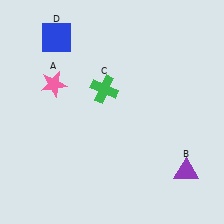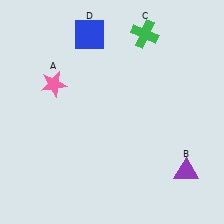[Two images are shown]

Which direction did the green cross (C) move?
The green cross (C) moved up.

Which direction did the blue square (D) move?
The blue square (D) moved right.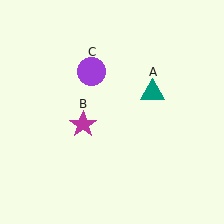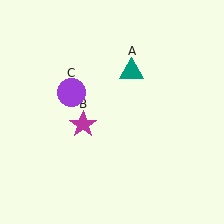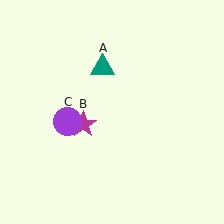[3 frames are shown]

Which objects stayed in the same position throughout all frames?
Magenta star (object B) remained stationary.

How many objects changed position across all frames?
2 objects changed position: teal triangle (object A), purple circle (object C).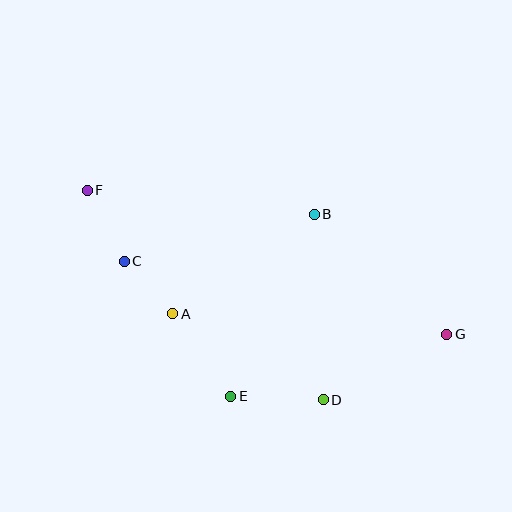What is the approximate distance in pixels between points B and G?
The distance between B and G is approximately 179 pixels.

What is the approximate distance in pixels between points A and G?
The distance between A and G is approximately 274 pixels.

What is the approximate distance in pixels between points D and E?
The distance between D and E is approximately 92 pixels.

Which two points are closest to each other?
Points A and C are closest to each other.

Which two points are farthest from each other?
Points F and G are farthest from each other.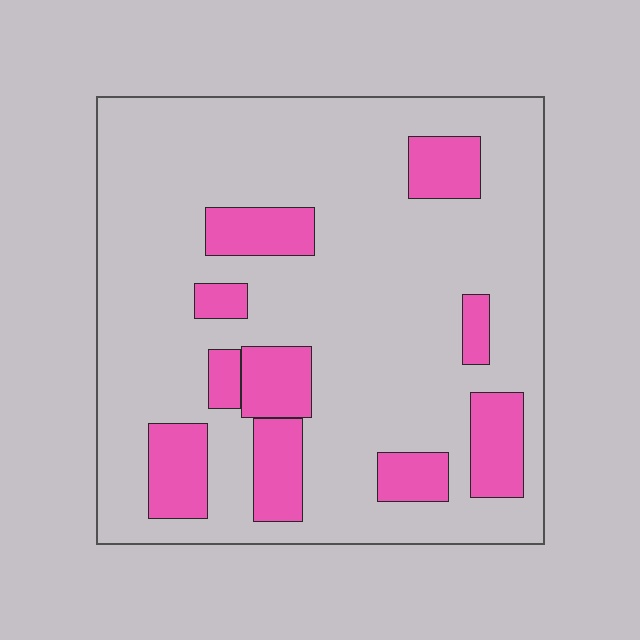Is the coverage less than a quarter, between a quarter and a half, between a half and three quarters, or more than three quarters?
Less than a quarter.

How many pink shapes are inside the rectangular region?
10.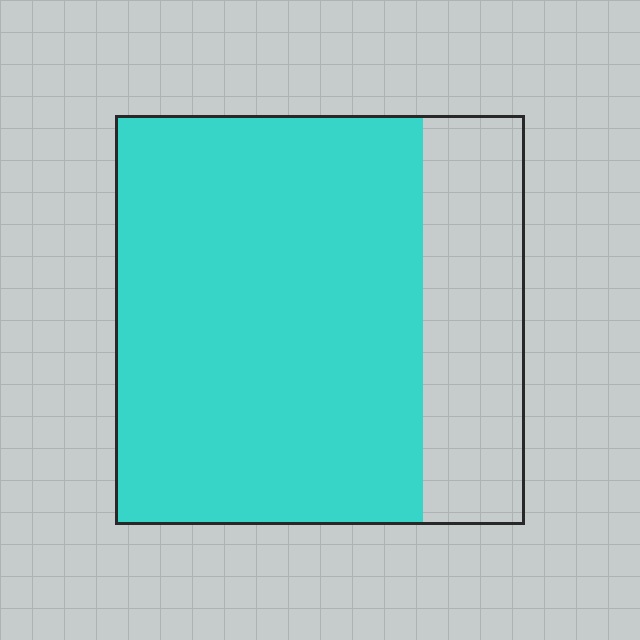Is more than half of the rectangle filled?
Yes.